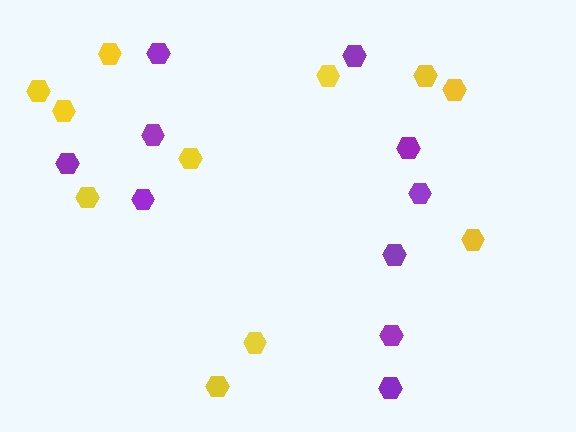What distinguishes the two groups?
There are 2 groups: one group of purple hexagons (10) and one group of yellow hexagons (11).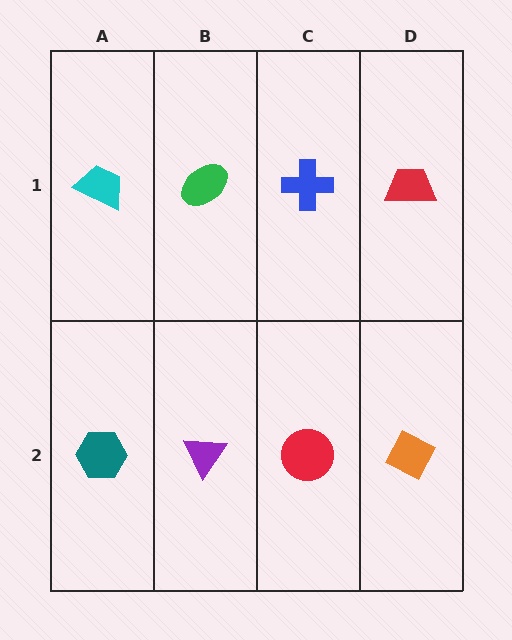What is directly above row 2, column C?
A blue cross.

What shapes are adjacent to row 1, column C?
A red circle (row 2, column C), a green ellipse (row 1, column B), a red trapezoid (row 1, column D).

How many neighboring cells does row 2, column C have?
3.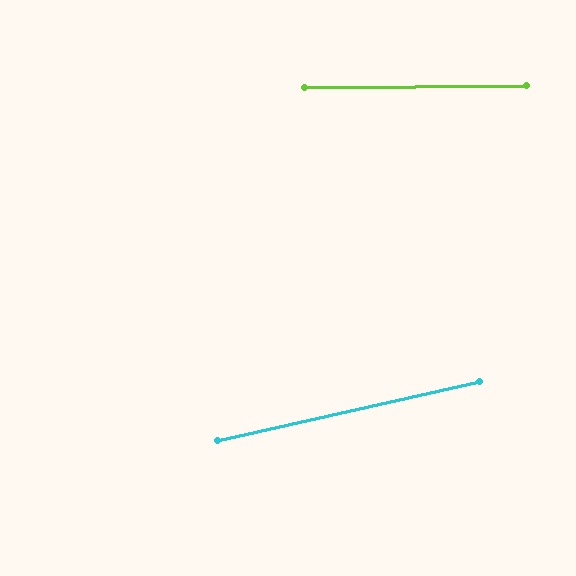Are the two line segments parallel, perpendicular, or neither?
Neither parallel nor perpendicular — they differ by about 12°.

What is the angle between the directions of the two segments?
Approximately 12 degrees.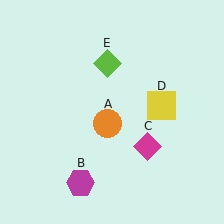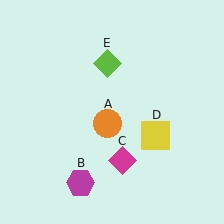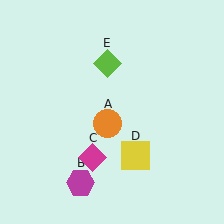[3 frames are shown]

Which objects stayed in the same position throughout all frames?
Orange circle (object A) and magenta hexagon (object B) and lime diamond (object E) remained stationary.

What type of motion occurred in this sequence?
The magenta diamond (object C), yellow square (object D) rotated clockwise around the center of the scene.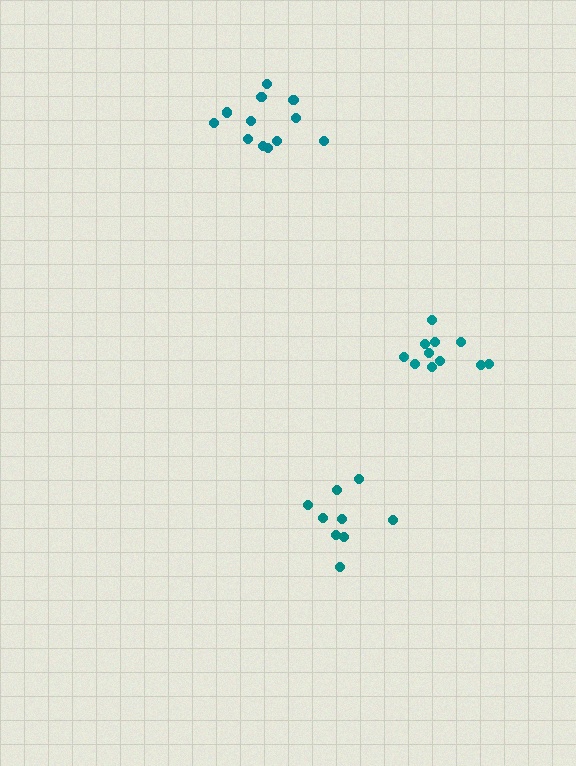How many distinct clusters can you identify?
There are 3 distinct clusters.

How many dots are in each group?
Group 1: 12 dots, Group 2: 9 dots, Group 3: 11 dots (32 total).